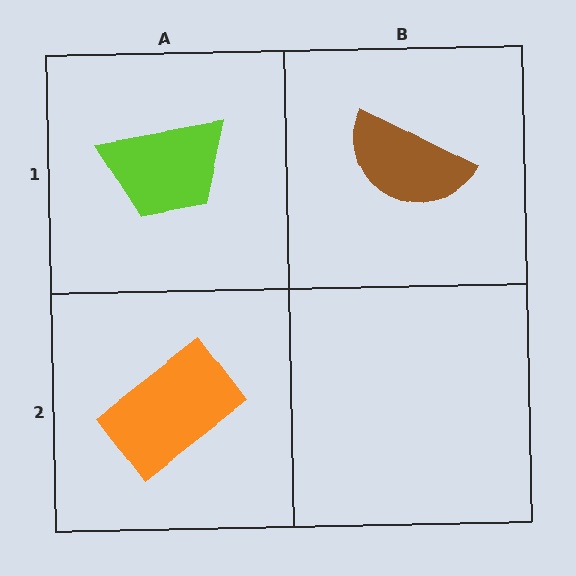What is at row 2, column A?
An orange rectangle.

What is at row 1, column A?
A lime trapezoid.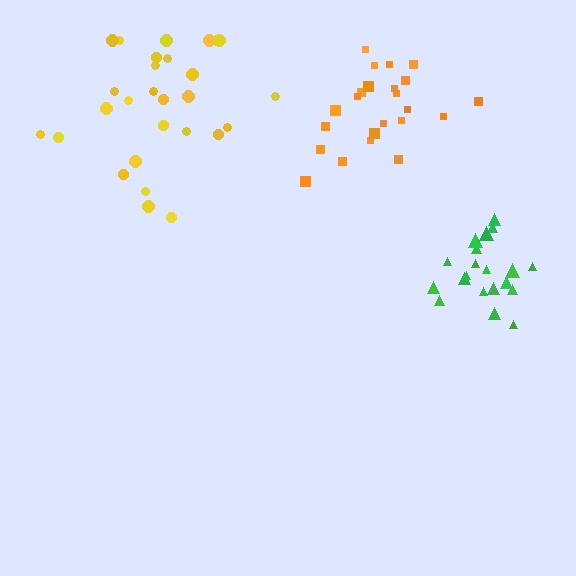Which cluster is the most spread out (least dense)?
Yellow.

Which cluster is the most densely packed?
Green.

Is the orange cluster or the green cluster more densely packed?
Green.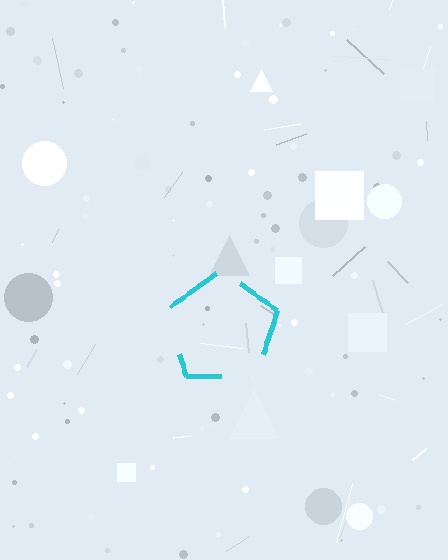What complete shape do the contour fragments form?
The contour fragments form a pentagon.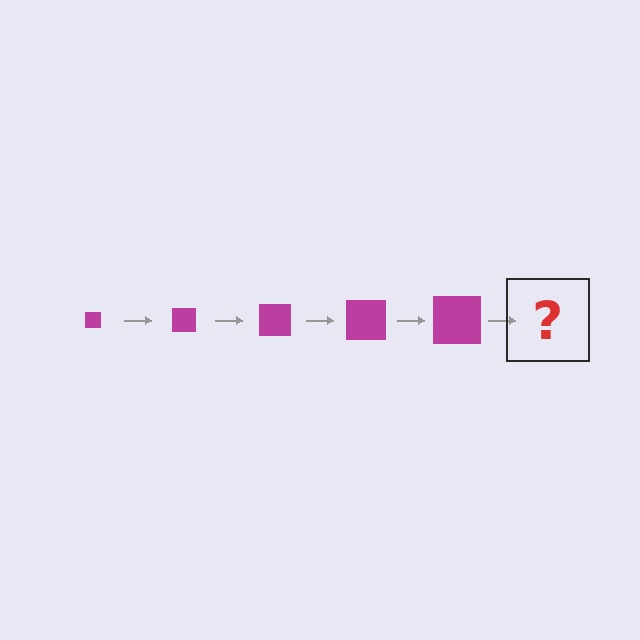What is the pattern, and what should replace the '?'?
The pattern is that the square gets progressively larger each step. The '?' should be a magenta square, larger than the previous one.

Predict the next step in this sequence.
The next step is a magenta square, larger than the previous one.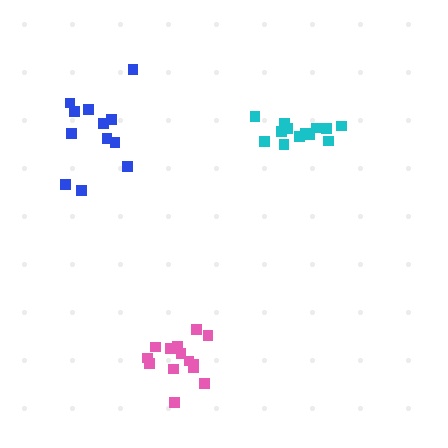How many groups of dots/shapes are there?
There are 3 groups.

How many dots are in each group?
Group 1: 12 dots, Group 2: 14 dots, Group 3: 14 dots (40 total).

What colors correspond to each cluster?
The clusters are colored: blue, pink, cyan.